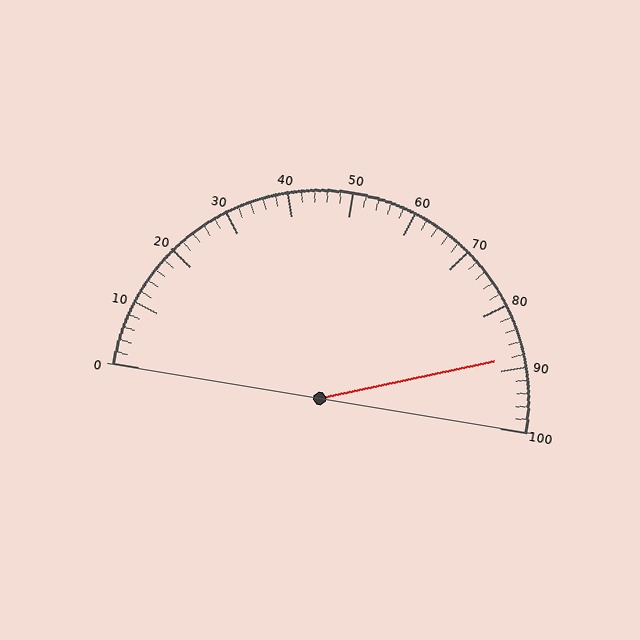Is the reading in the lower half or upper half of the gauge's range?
The reading is in the upper half of the range (0 to 100).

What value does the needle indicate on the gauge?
The needle indicates approximately 88.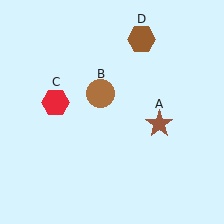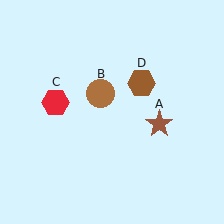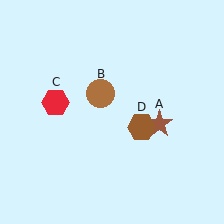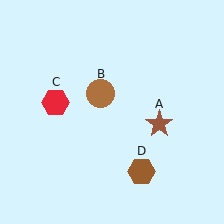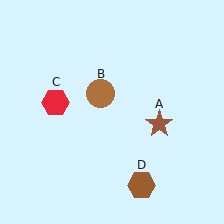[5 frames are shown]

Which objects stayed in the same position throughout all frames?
Brown star (object A) and brown circle (object B) and red hexagon (object C) remained stationary.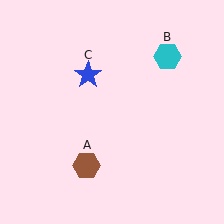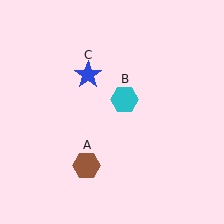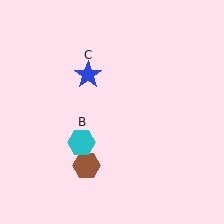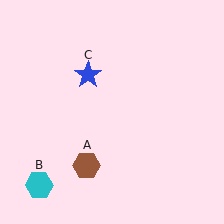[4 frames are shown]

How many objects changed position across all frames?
1 object changed position: cyan hexagon (object B).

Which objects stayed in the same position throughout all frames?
Brown hexagon (object A) and blue star (object C) remained stationary.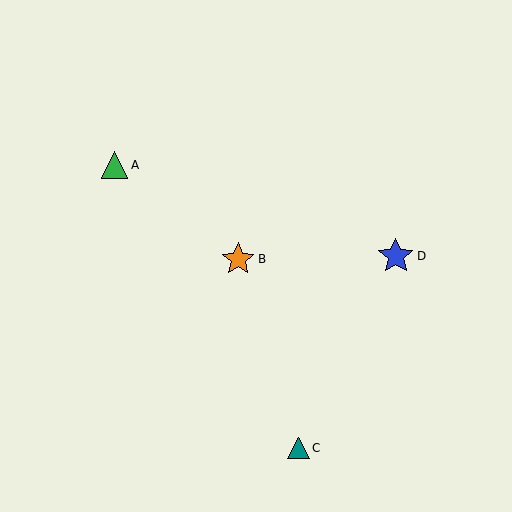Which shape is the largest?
The blue star (labeled D) is the largest.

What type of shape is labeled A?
Shape A is a green triangle.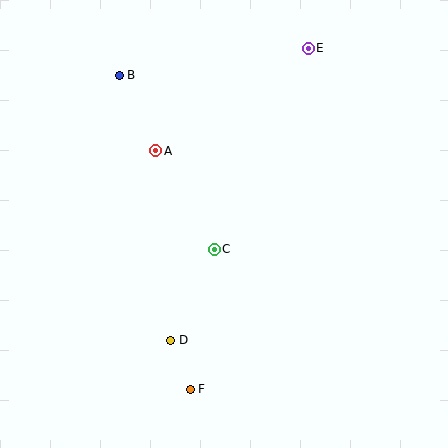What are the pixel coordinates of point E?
Point E is at (308, 48).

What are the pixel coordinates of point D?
Point D is at (171, 340).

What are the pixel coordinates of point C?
Point C is at (214, 249).